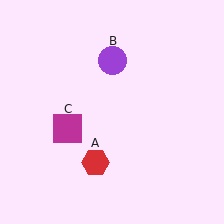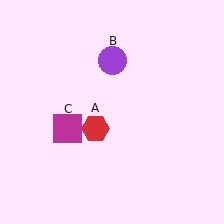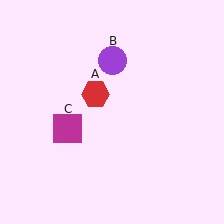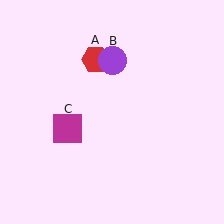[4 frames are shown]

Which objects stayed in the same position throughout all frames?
Purple circle (object B) and magenta square (object C) remained stationary.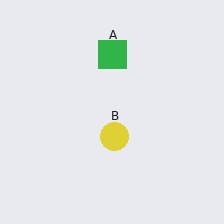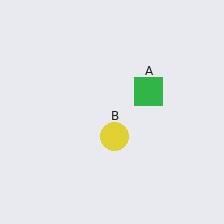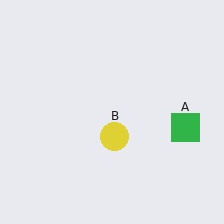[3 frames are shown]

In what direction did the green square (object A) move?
The green square (object A) moved down and to the right.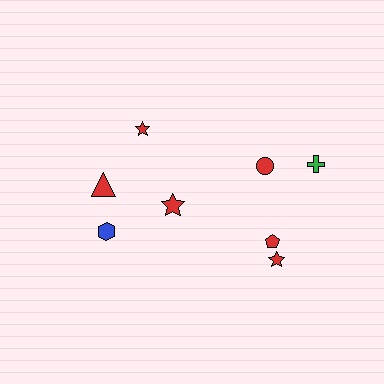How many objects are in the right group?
There are 5 objects.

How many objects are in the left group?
There are 3 objects.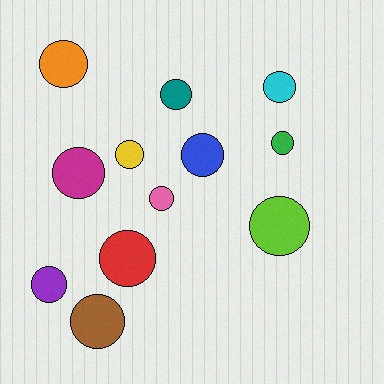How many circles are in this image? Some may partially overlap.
There are 12 circles.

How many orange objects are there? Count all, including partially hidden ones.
There is 1 orange object.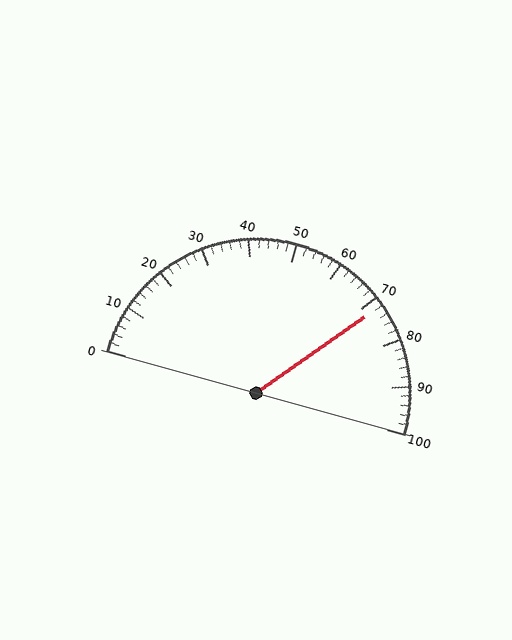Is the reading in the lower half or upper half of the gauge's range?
The reading is in the upper half of the range (0 to 100).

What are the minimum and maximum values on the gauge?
The gauge ranges from 0 to 100.